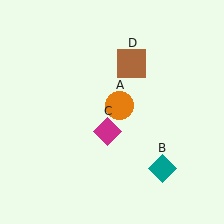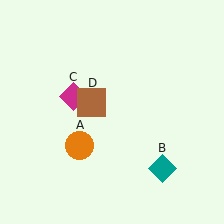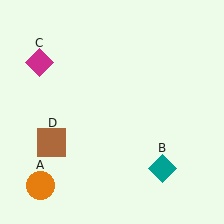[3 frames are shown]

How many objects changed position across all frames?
3 objects changed position: orange circle (object A), magenta diamond (object C), brown square (object D).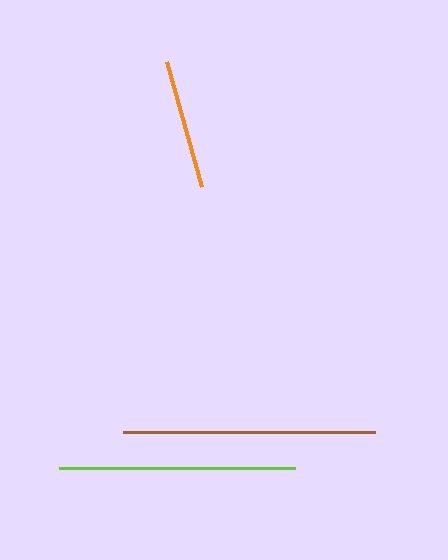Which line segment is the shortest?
The orange line is the shortest at approximately 130 pixels.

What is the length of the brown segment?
The brown segment is approximately 252 pixels long.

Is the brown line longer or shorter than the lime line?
The brown line is longer than the lime line.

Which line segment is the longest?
The brown line is the longest at approximately 252 pixels.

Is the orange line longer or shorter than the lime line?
The lime line is longer than the orange line.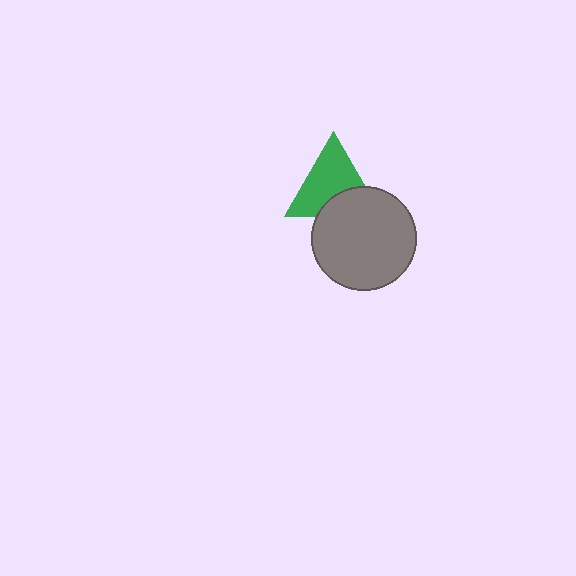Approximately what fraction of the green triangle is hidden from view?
Roughly 33% of the green triangle is hidden behind the gray circle.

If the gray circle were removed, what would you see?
You would see the complete green triangle.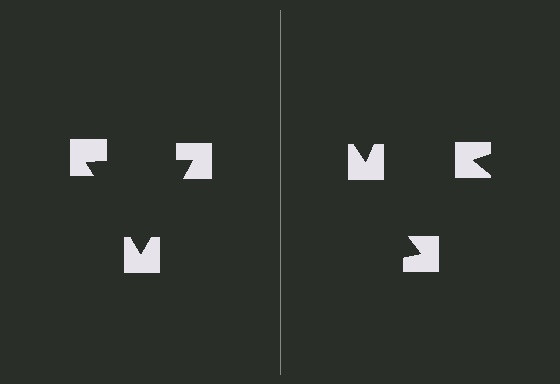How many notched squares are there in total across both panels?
6 — 3 on each side.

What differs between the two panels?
The notched squares are positioned identically on both sides; only the wedge orientations differ. On the left they align to a triangle; on the right they are misaligned.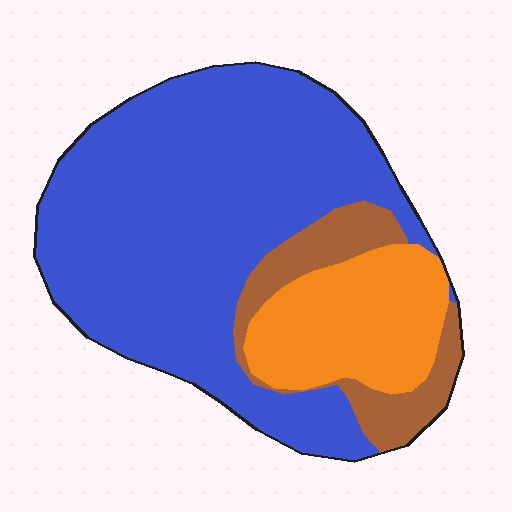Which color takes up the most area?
Blue, at roughly 70%.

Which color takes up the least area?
Brown, at roughly 15%.